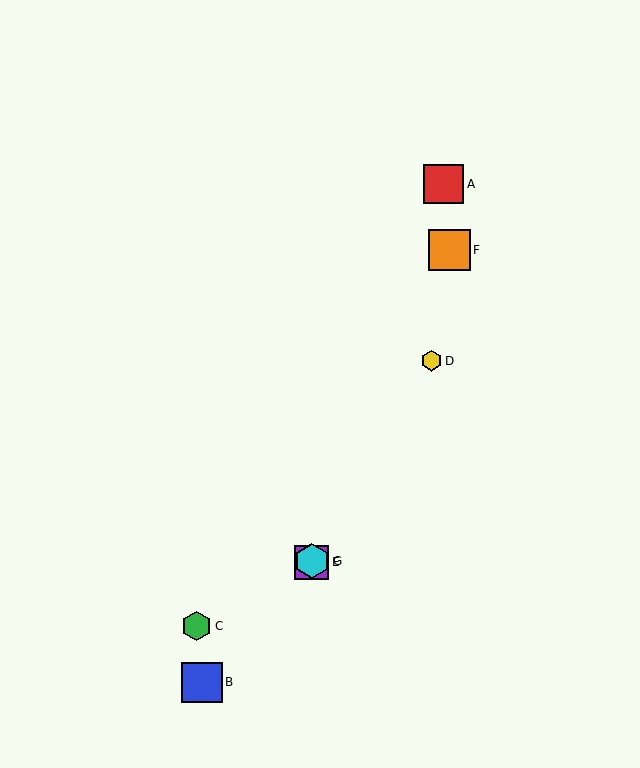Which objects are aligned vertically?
Objects E, G are aligned vertically.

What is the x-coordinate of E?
Object E is at x≈312.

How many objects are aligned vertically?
2 objects (E, G) are aligned vertically.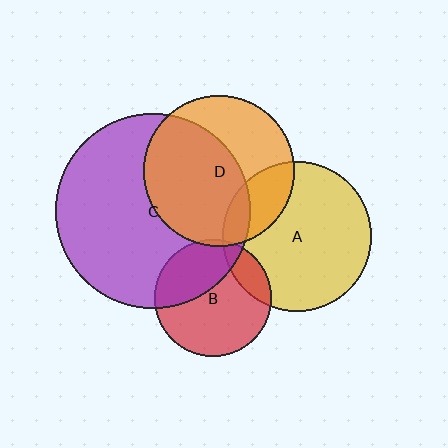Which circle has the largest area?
Circle C (purple).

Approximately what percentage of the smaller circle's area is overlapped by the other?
Approximately 5%.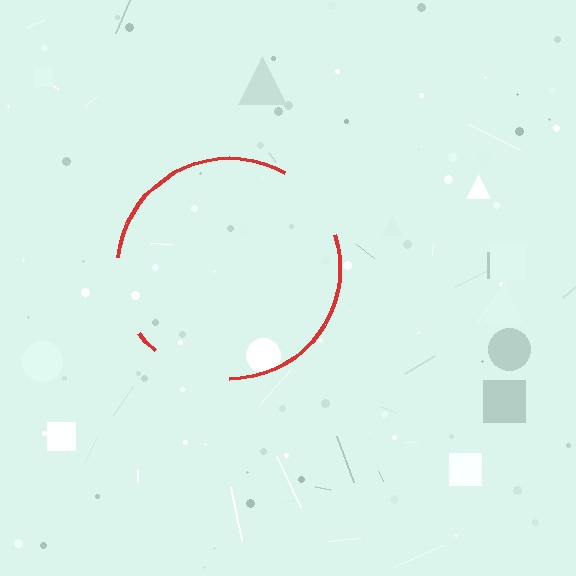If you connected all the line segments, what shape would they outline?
They would outline a circle.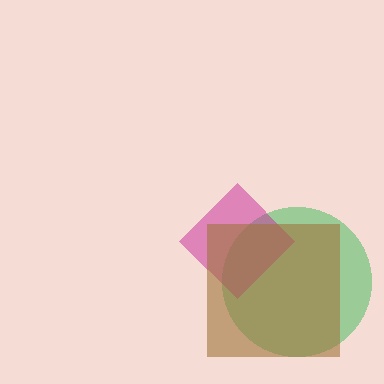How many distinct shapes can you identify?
There are 3 distinct shapes: a green circle, a magenta diamond, a brown square.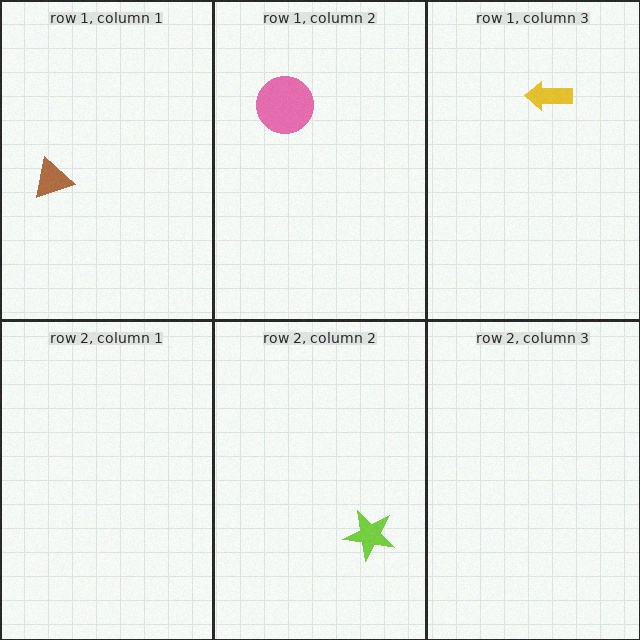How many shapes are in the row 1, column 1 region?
1.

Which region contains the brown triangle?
The row 1, column 1 region.